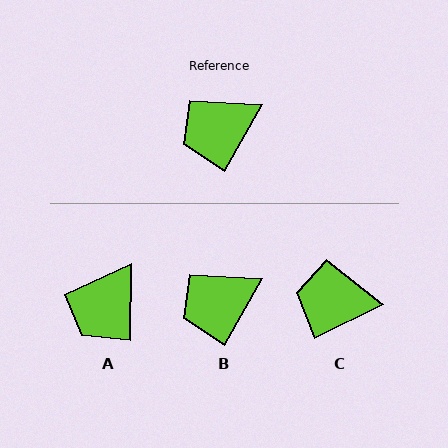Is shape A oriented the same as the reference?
No, it is off by about 29 degrees.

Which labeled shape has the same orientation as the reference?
B.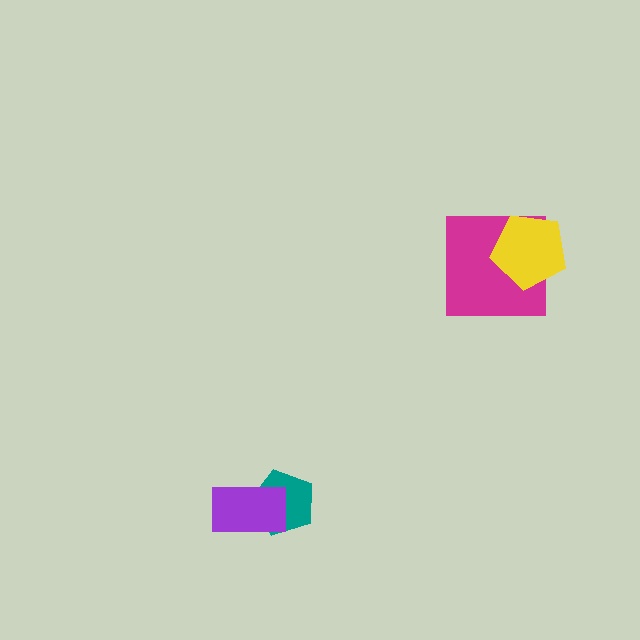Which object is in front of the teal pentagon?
The purple rectangle is in front of the teal pentagon.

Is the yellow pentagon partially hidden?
No, no other shape covers it.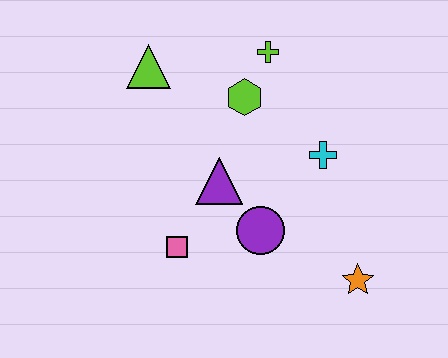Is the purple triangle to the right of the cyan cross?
No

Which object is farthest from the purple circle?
The lime triangle is farthest from the purple circle.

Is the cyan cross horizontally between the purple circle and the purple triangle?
No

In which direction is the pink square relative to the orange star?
The pink square is to the left of the orange star.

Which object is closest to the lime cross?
The lime hexagon is closest to the lime cross.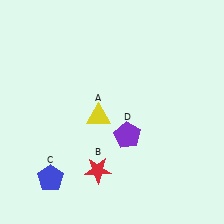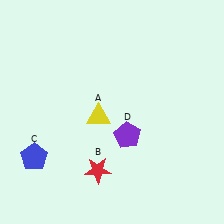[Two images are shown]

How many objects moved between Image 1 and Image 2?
1 object moved between the two images.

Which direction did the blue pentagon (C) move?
The blue pentagon (C) moved up.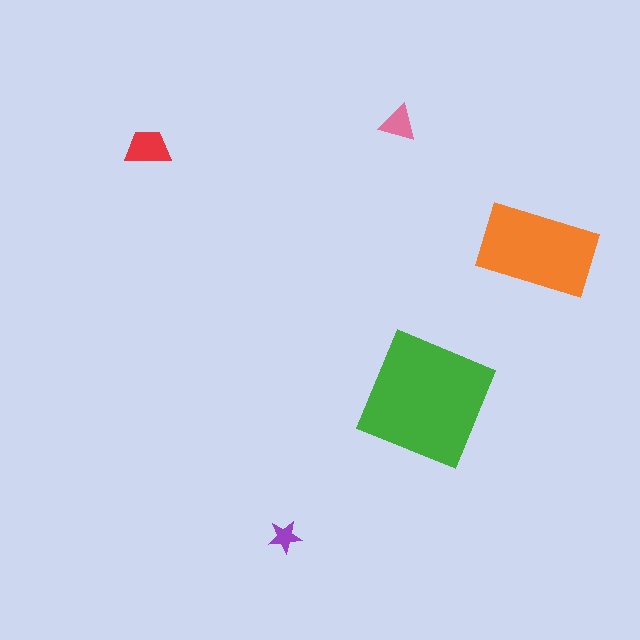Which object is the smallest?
The purple star.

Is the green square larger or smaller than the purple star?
Larger.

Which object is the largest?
The green square.